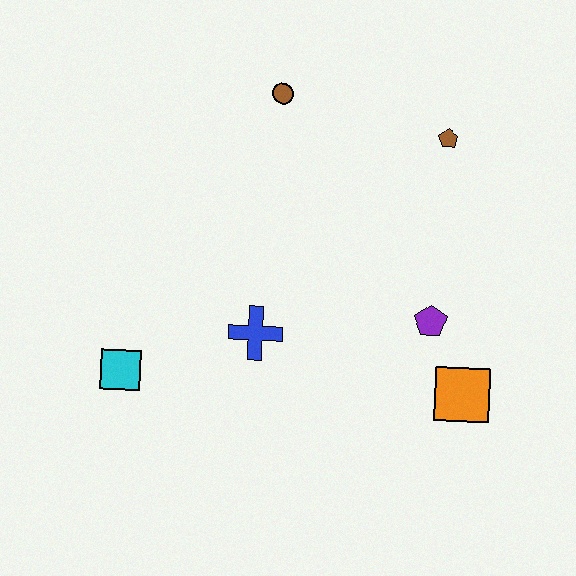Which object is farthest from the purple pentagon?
The cyan square is farthest from the purple pentagon.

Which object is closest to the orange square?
The purple pentagon is closest to the orange square.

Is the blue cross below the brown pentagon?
Yes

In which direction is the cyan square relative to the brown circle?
The cyan square is below the brown circle.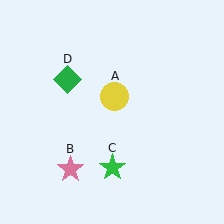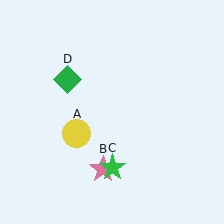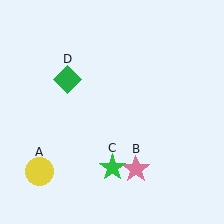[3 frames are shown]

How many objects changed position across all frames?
2 objects changed position: yellow circle (object A), pink star (object B).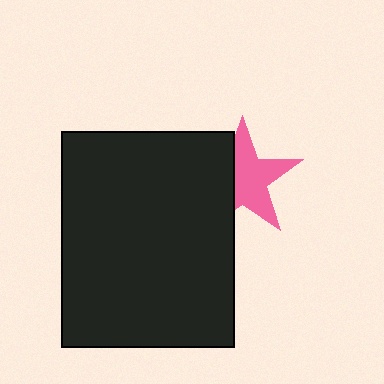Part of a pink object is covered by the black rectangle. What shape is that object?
It is a star.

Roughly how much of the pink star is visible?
About half of it is visible (roughly 62%).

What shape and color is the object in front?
The object in front is a black rectangle.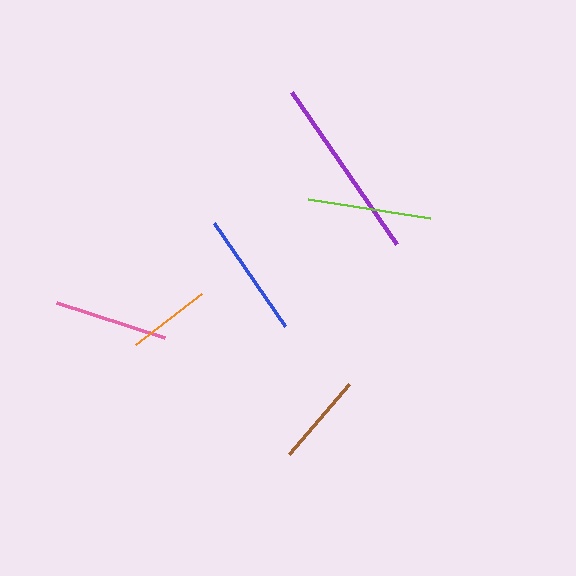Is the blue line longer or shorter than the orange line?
The blue line is longer than the orange line.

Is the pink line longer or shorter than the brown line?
The pink line is longer than the brown line.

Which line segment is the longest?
The purple line is the longest at approximately 184 pixels.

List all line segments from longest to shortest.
From longest to shortest: purple, blue, lime, pink, brown, orange.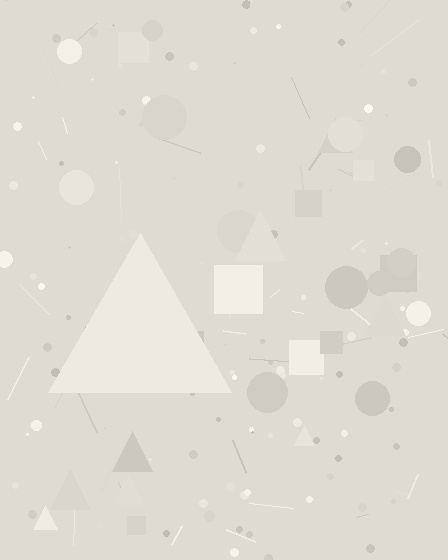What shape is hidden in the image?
A triangle is hidden in the image.